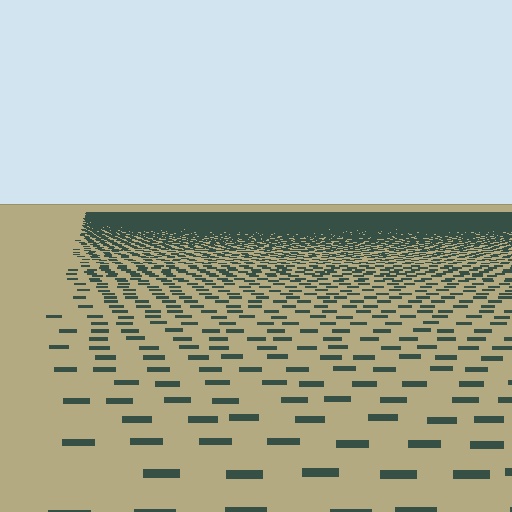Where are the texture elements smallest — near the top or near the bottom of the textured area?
Near the top.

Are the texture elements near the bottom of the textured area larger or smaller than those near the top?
Larger. Near the bottom, elements are closer to the viewer and appear at a bigger on-screen size.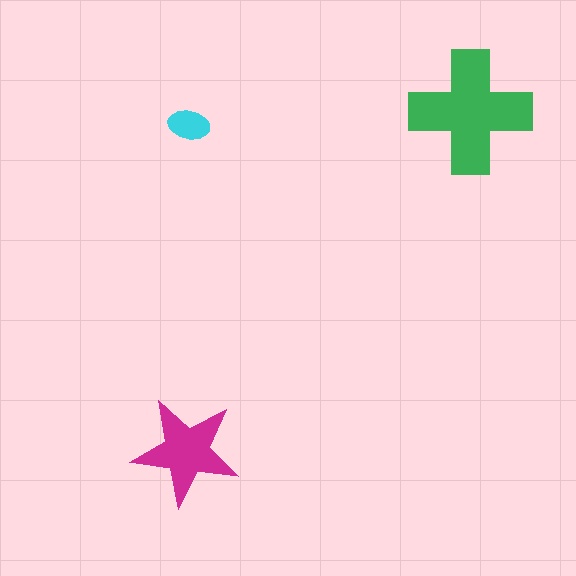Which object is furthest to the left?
The magenta star is leftmost.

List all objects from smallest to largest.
The cyan ellipse, the magenta star, the green cross.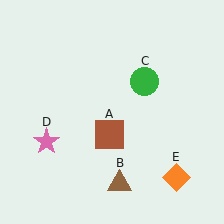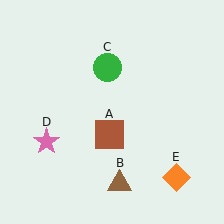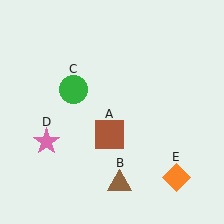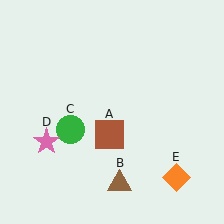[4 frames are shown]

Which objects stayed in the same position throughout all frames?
Brown square (object A) and brown triangle (object B) and pink star (object D) and orange diamond (object E) remained stationary.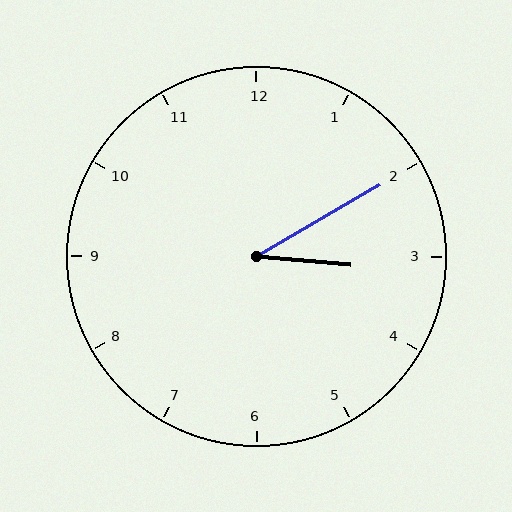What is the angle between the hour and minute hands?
Approximately 35 degrees.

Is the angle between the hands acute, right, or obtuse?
It is acute.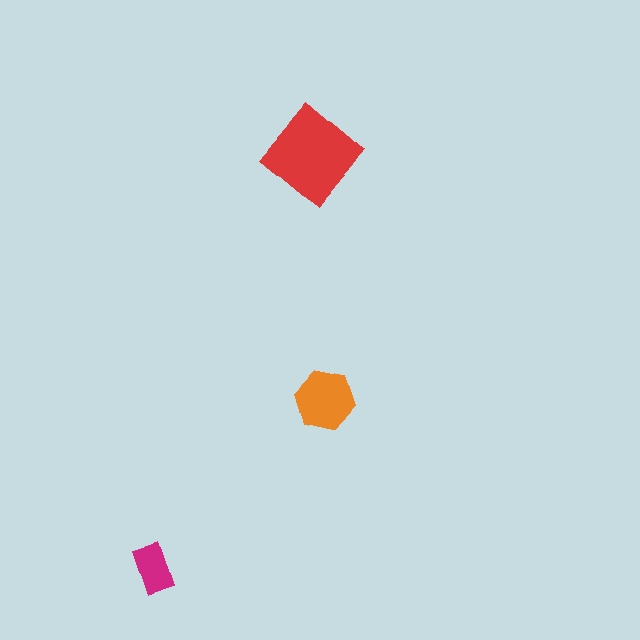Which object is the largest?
The red diamond.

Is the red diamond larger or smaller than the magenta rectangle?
Larger.